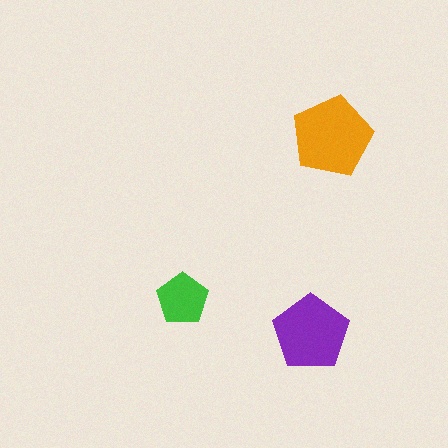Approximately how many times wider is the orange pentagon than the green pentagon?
About 1.5 times wider.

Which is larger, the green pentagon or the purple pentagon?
The purple one.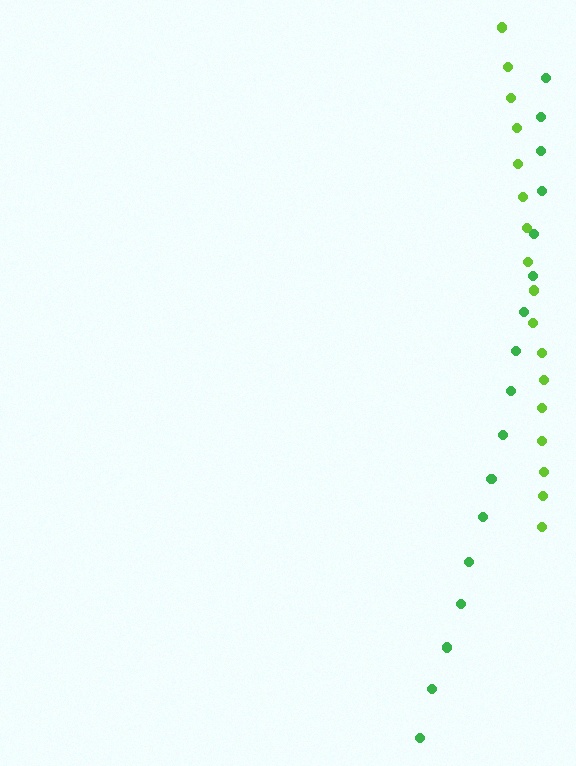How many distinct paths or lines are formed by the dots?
There are 2 distinct paths.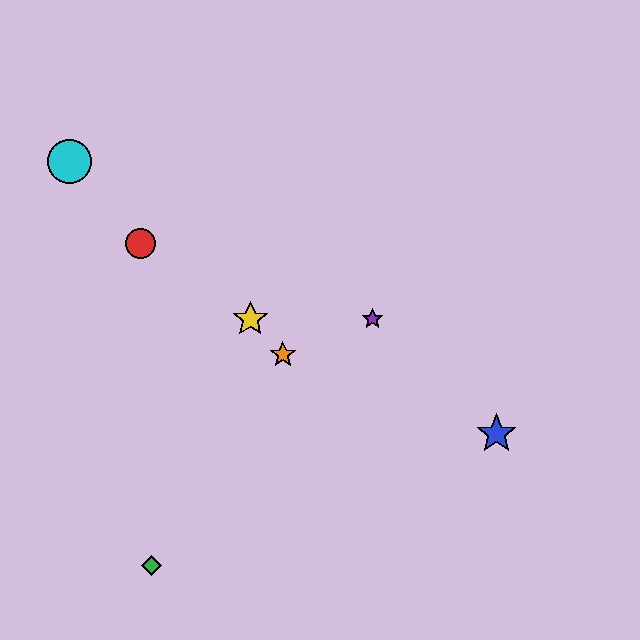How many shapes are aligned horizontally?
2 shapes (the yellow star, the purple star) are aligned horizontally.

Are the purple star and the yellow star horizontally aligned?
Yes, both are at y≈319.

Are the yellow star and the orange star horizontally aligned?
No, the yellow star is at y≈319 and the orange star is at y≈355.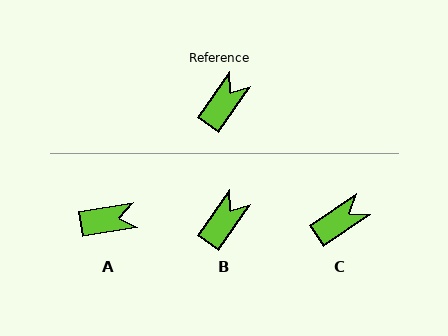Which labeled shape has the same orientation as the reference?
B.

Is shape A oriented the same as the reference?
No, it is off by about 46 degrees.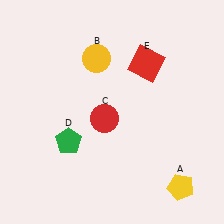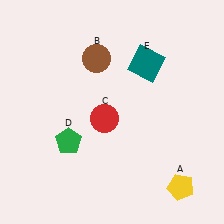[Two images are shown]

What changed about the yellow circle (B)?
In Image 1, B is yellow. In Image 2, it changed to brown.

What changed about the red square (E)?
In Image 1, E is red. In Image 2, it changed to teal.